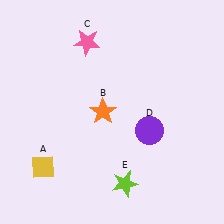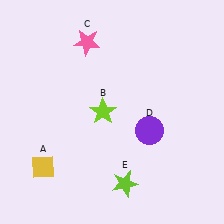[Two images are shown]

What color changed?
The star (B) changed from orange in Image 1 to lime in Image 2.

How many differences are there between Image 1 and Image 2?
There is 1 difference between the two images.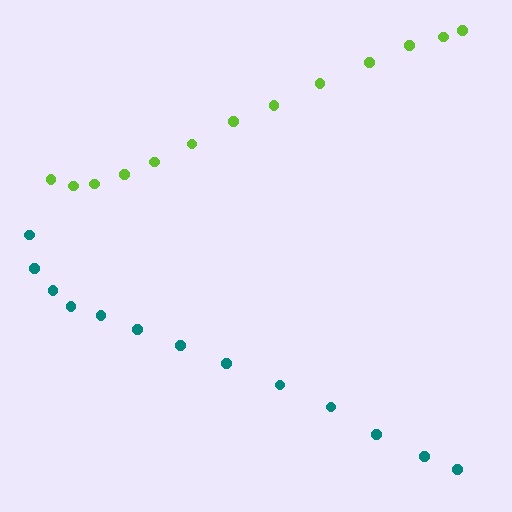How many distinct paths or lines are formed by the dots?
There are 2 distinct paths.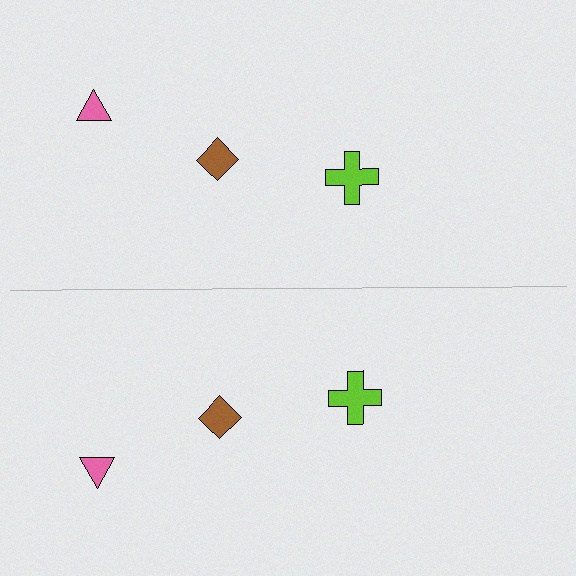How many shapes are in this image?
There are 6 shapes in this image.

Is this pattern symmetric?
Yes, this pattern has bilateral (reflection) symmetry.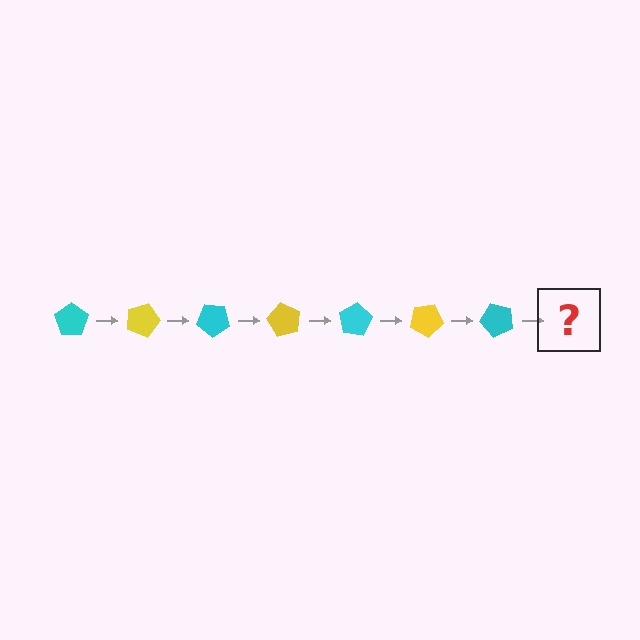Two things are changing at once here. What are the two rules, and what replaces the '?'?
The two rules are that it rotates 20 degrees each step and the color cycles through cyan and yellow. The '?' should be a yellow pentagon, rotated 140 degrees from the start.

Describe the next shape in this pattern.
It should be a yellow pentagon, rotated 140 degrees from the start.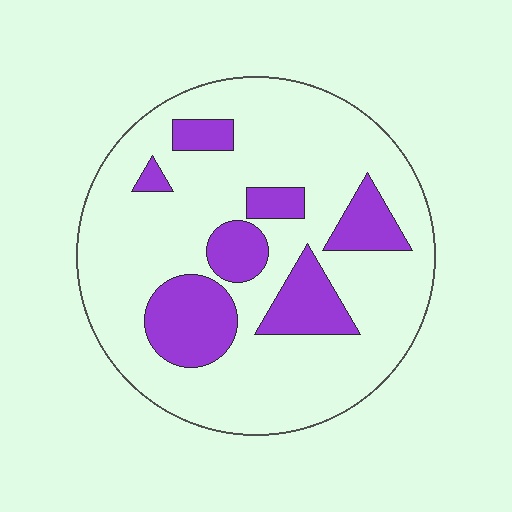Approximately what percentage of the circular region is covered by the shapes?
Approximately 25%.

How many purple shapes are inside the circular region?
7.